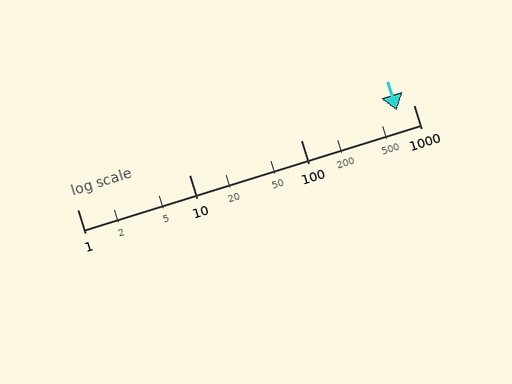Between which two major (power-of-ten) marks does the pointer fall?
The pointer is between 100 and 1000.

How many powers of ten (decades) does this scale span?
The scale spans 3 decades, from 1 to 1000.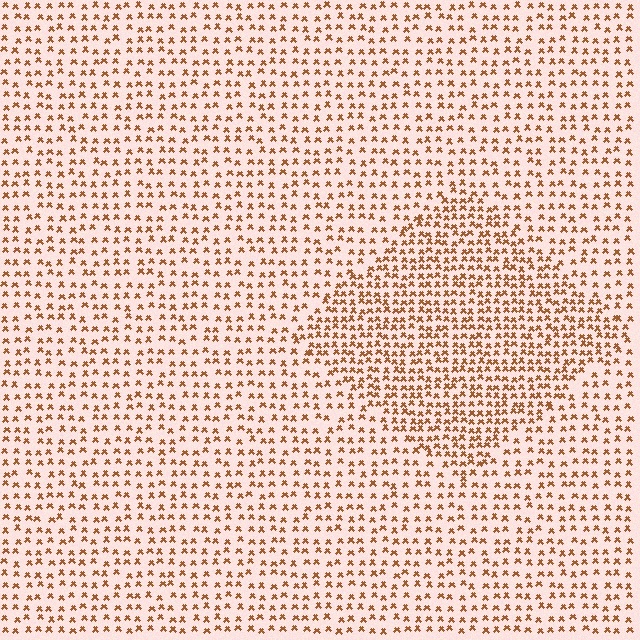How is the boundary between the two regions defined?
The boundary is defined by a change in element density (approximately 1.7x ratio). All elements are the same color, size, and shape.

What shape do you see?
I see a diamond.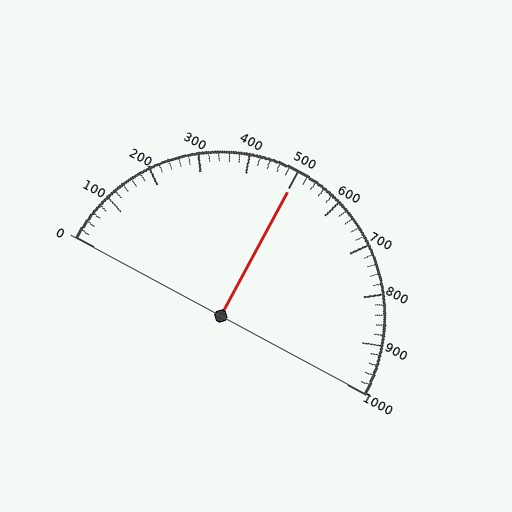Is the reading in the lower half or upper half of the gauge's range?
The reading is in the upper half of the range (0 to 1000).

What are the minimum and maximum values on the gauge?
The gauge ranges from 0 to 1000.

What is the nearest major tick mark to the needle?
The nearest major tick mark is 500.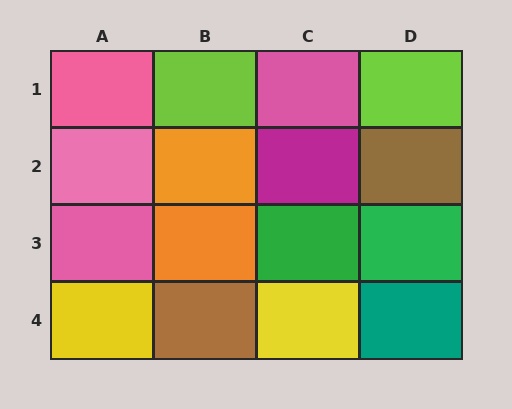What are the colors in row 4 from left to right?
Yellow, brown, yellow, teal.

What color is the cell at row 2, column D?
Brown.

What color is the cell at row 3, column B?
Orange.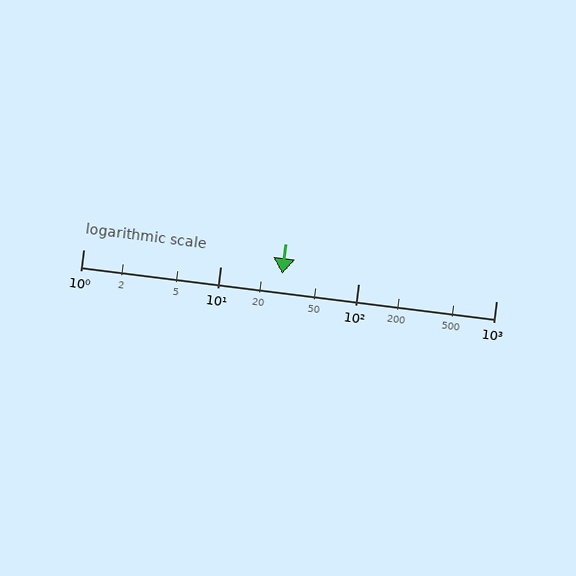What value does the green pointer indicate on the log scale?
The pointer indicates approximately 28.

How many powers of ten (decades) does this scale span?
The scale spans 3 decades, from 1 to 1000.